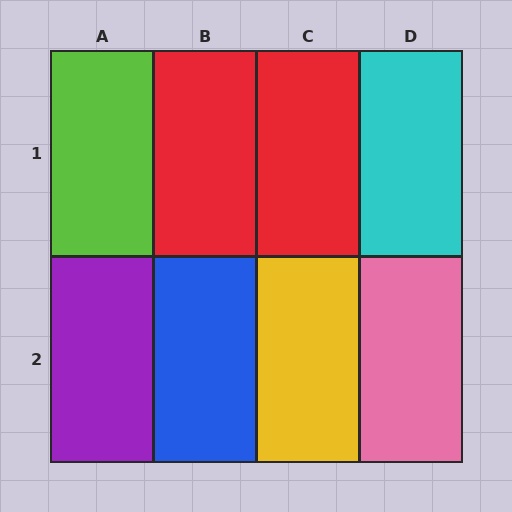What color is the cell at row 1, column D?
Cyan.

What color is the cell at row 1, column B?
Red.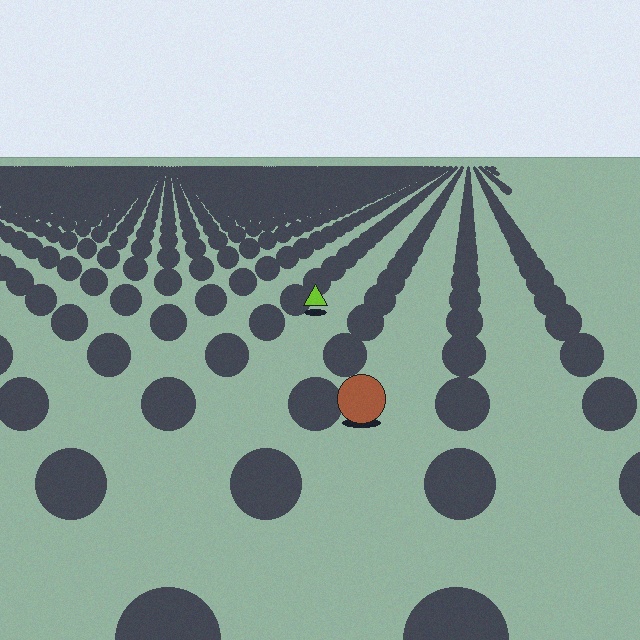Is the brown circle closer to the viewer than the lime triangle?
Yes. The brown circle is closer — you can tell from the texture gradient: the ground texture is coarser near it.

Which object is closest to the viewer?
The brown circle is closest. The texture marks near it are larger and more spread out.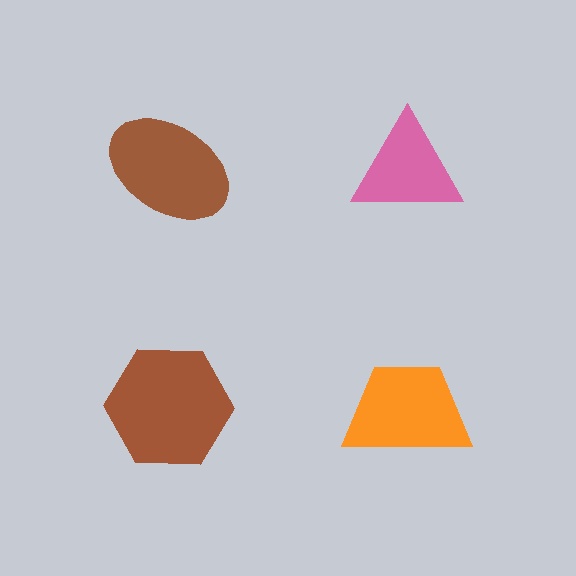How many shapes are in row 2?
2 shapes.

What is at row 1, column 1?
A brown ellipse.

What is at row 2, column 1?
A brown hexagon.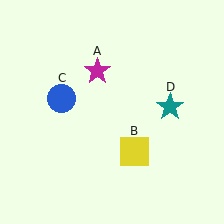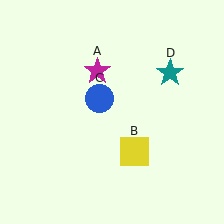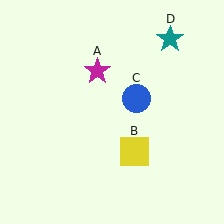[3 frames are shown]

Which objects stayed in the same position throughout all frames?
Magenta star (object A) and yellow square (object B) remained stationary.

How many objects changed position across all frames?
2 objects changed position: blue circle (object C), teal star (object D).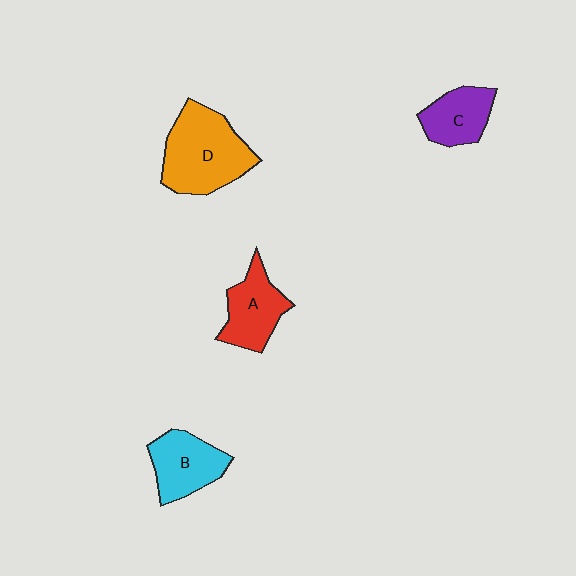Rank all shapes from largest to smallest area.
From largest to smallest: D (orange), B (cyan), A (red), C (purple).